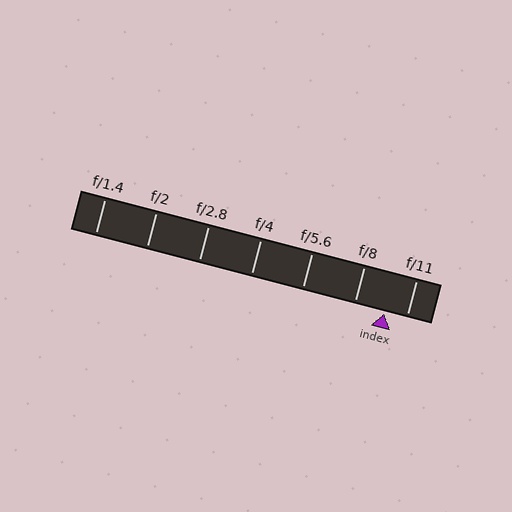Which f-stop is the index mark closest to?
The index mark is closest to f/11.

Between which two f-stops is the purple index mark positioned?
The index mark is between f/8 and f/11.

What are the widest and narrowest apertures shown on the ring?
The widest aperture shown is f/1.4 and the narrowest is f/11.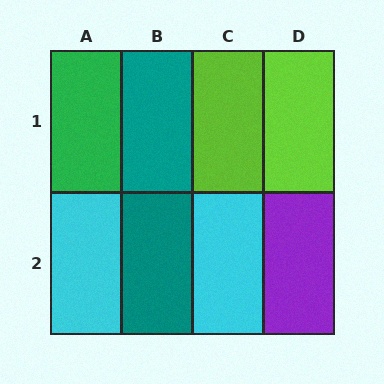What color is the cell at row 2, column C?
Cyan.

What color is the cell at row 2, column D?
Purple.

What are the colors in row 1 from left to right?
Green, teal, lime, lime.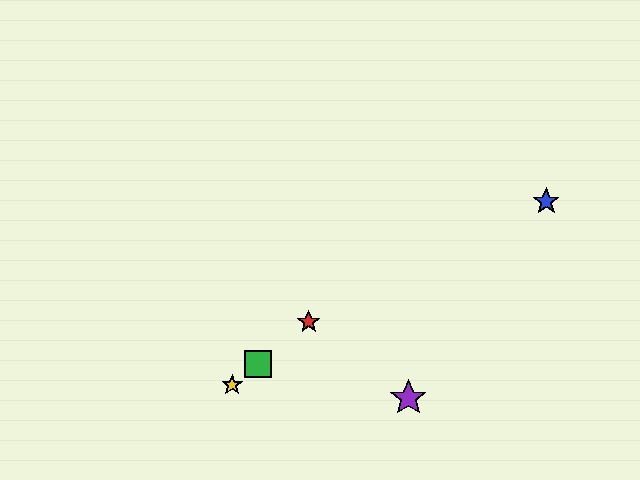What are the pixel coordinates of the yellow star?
The yellow star is at (232, 385).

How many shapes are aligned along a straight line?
3 shapes (the red star, the green square, the yellow star) are aligned along a straight line.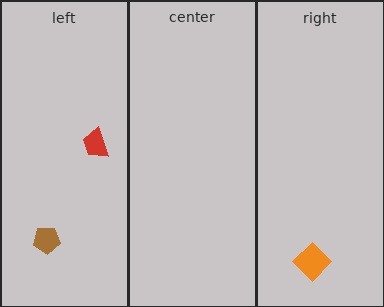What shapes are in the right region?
The orange diamond.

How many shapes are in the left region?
2.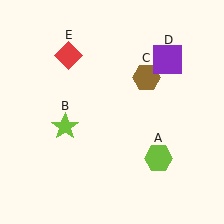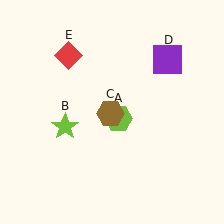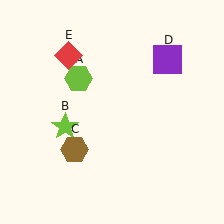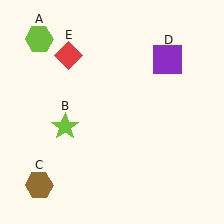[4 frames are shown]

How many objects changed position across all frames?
2 objects changed position: lime hexagon (object A), brown hexagon (object C).